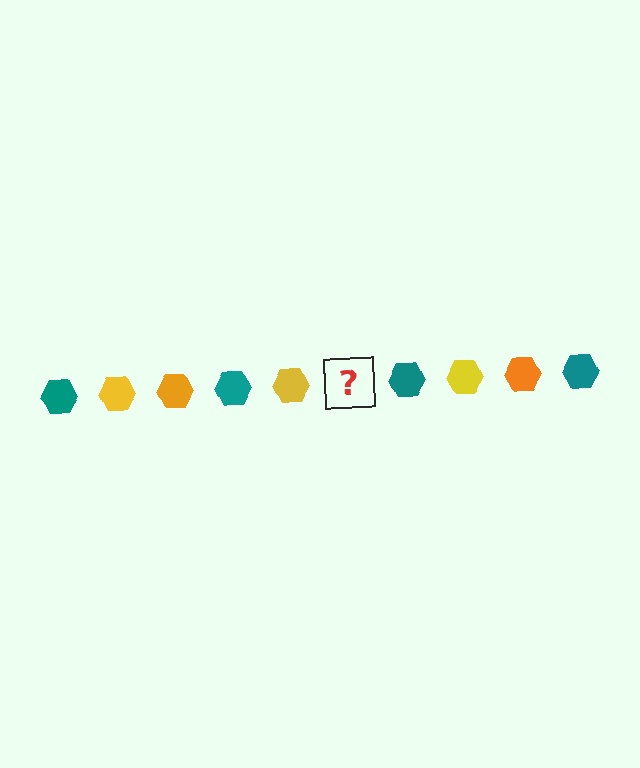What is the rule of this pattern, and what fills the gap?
The rule is that the pattern cycles through teal, yellow, orange hexagons. The gap should be filled with an orange hexagon.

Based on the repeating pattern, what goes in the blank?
The blank should be an orange hexagon.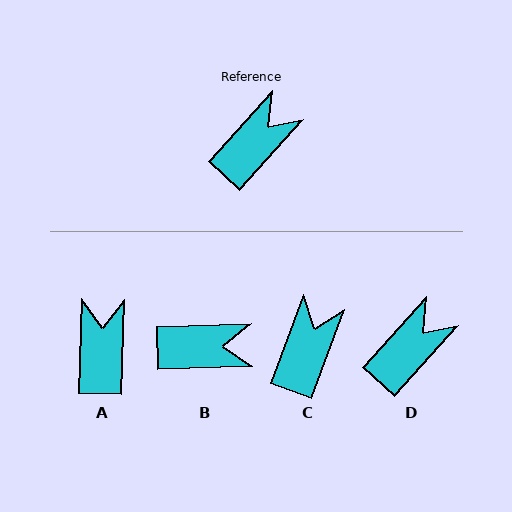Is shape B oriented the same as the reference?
No, it is off by about 46 degrees.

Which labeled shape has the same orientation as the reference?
D.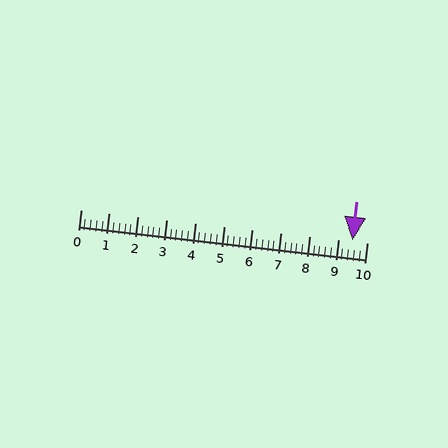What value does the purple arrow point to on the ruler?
The purple arrow points to approximately 9.5.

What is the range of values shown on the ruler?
The ruler shows values from 0 to 10.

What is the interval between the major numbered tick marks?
The major tick marks are spaced 1 units apart.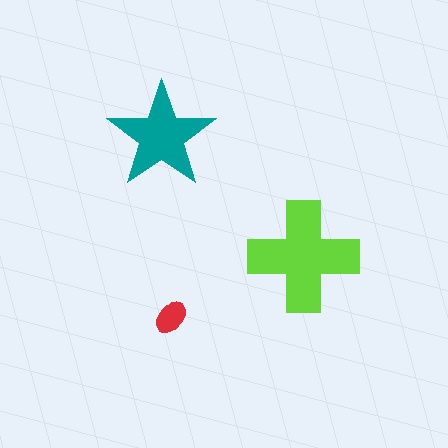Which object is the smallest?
The red ellipse.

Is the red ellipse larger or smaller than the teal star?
Smaller.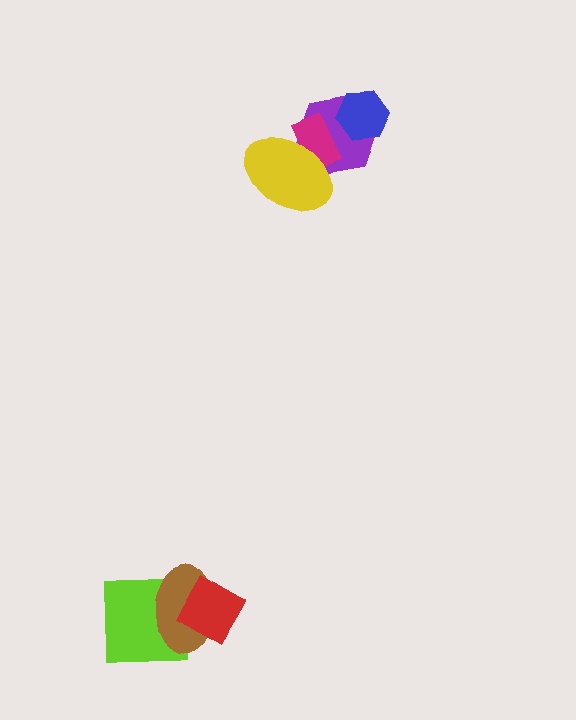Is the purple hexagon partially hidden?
Yes, it is partially covered by another shape.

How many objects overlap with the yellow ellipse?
2 objects overlap with the yellow ellipse.